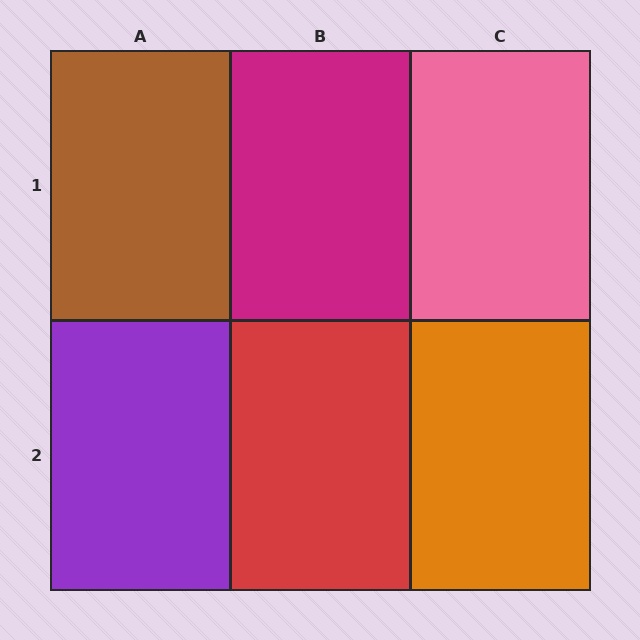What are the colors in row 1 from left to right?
Brown, magenta, pink.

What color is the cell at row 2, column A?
Purple.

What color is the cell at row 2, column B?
Red.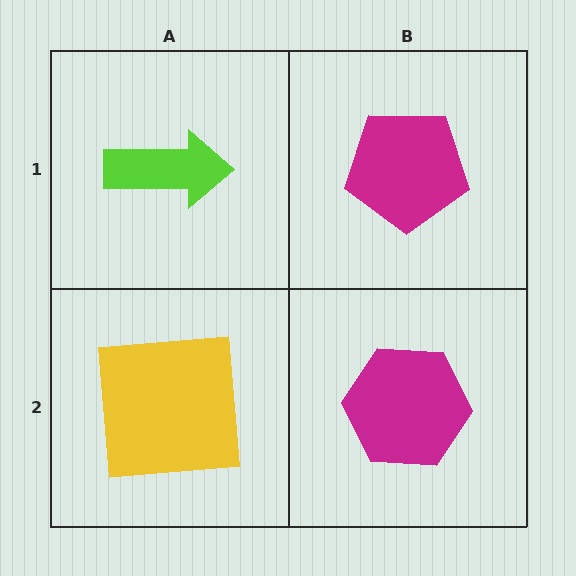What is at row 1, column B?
A magenta pentagon.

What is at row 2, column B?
A magenta hexagon.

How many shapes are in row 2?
2 shapes.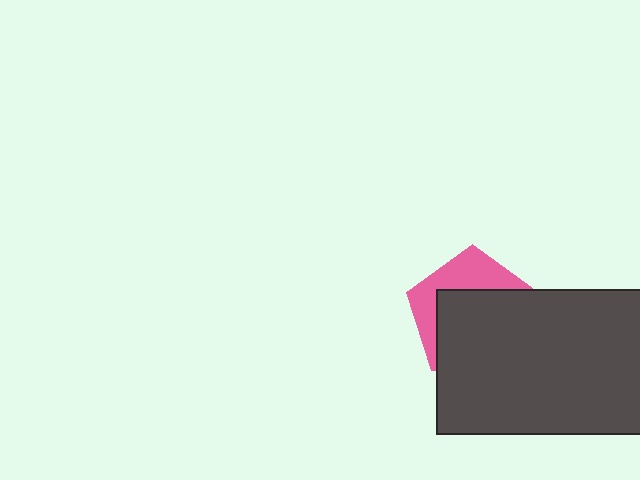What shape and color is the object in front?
The object in front is a dark gray rectangle.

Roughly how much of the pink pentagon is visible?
A small part of it is visible (roughly 36%).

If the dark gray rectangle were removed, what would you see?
You would see the complete pink pentagon.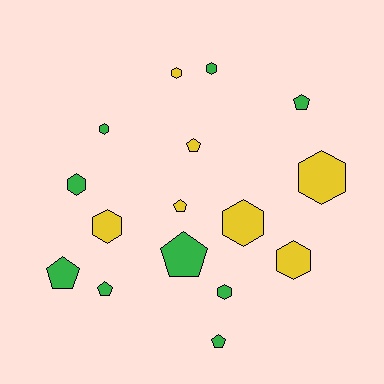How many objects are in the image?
There are 16 objects.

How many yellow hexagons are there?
There are 5 yellow hexagons.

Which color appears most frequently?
Green, with 9 objects.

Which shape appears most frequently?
Hexagon, with 9 objects.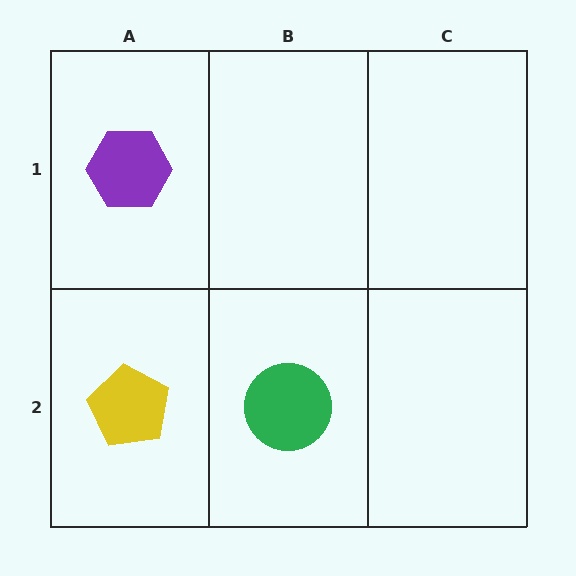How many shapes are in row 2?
2 shapes.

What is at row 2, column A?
A yellow pentagon.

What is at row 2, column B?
A green circle.